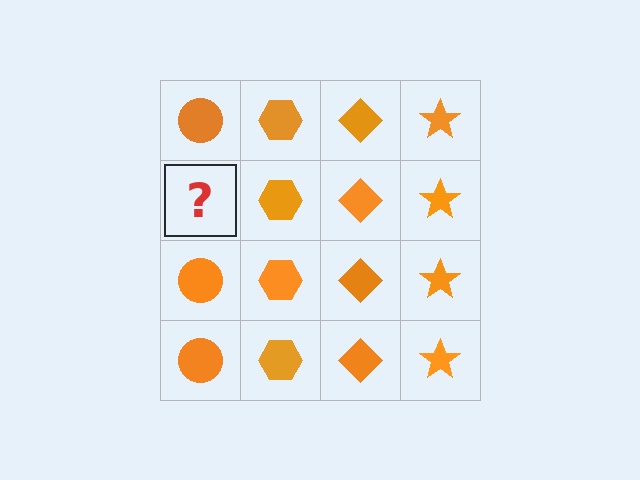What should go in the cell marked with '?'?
The missing cell should contain an orange circle.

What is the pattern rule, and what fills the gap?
The rule is that each column has a consistent shape. The gap should be filled with an orange circle.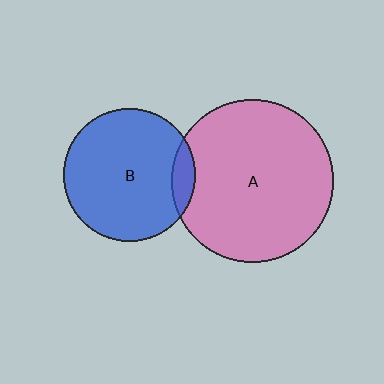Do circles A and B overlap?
Yes.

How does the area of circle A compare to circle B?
Approximately 1.5 times.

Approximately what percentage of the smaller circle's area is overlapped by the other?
Approximately 10%.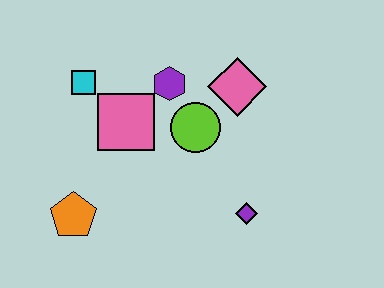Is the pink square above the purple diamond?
Yes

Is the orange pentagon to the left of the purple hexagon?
Yes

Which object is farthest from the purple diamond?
The cyan square is farthest from the purple diamond.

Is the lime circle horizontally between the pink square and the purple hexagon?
No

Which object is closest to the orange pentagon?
The pink square is closest to the orange pentagon.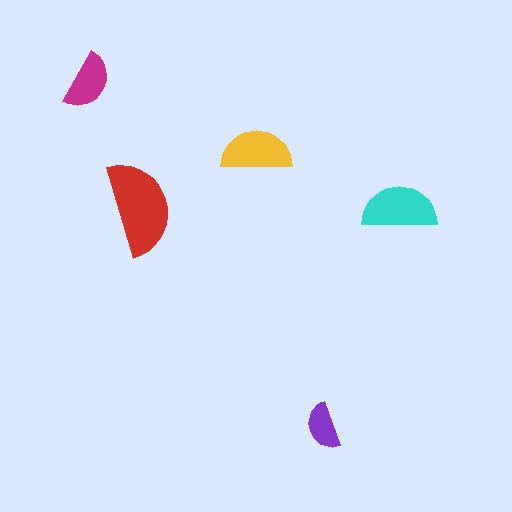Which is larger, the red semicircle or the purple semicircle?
The red one.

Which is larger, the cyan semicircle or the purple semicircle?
The cyan one.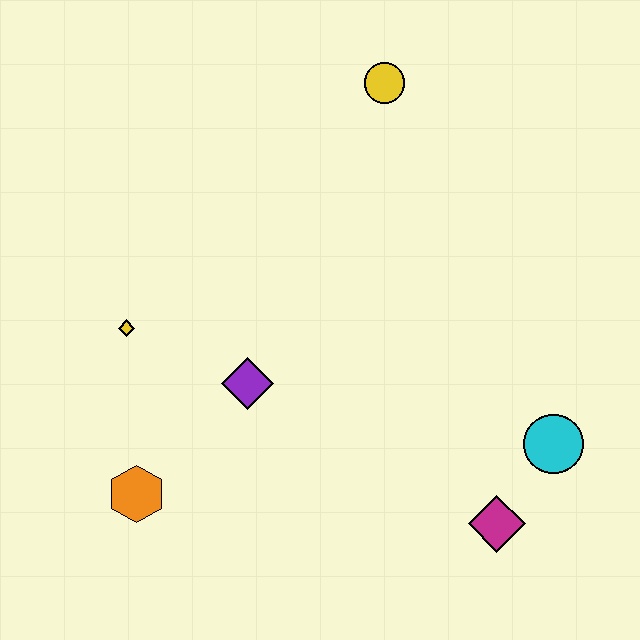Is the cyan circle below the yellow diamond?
Yes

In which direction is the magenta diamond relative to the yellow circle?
The magenta diamond is below the yellow circle.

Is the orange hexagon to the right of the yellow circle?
No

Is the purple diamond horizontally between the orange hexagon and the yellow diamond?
No